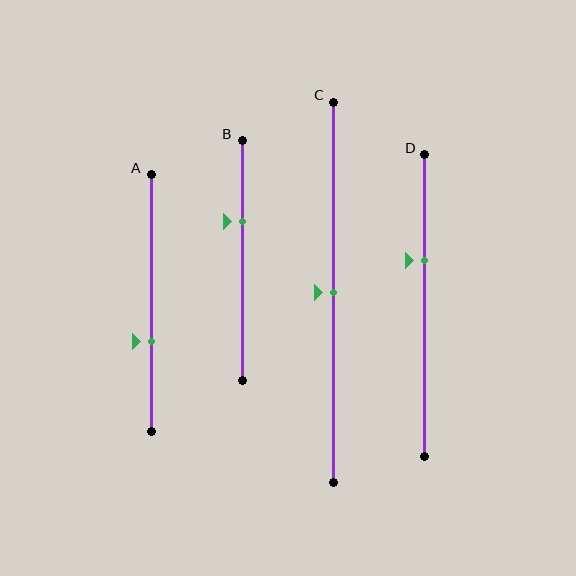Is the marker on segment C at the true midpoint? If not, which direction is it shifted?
Yes, the marker on segment C is at the true midpoint.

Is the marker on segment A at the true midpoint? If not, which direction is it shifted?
No, the marker on segment A is shifted downward by about 15% of the segment length.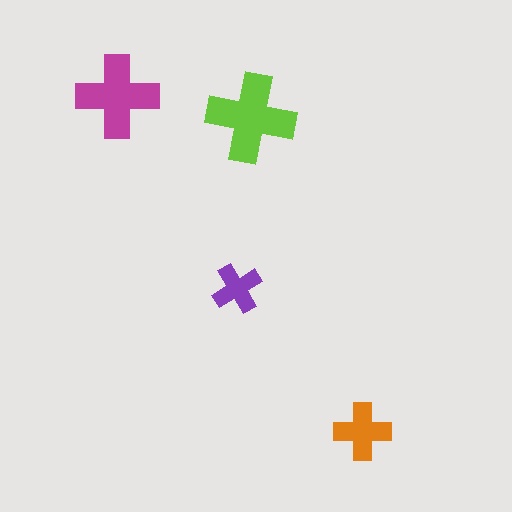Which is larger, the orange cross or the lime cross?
The lime one.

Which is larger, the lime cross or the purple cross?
The lime one.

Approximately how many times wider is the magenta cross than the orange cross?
About 1.5 times wider.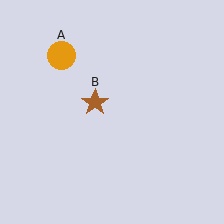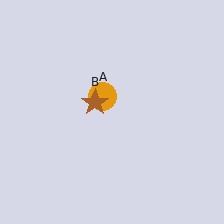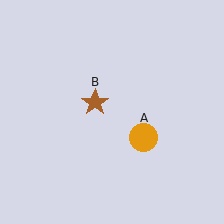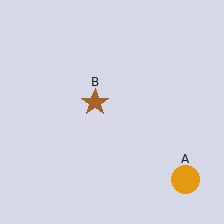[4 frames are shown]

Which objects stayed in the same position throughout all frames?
Brown star (object B) remained stationary.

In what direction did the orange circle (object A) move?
The orange circle (object A) moved down and to the right.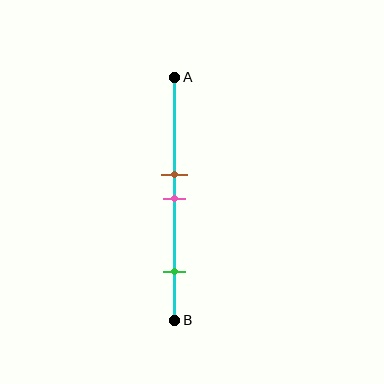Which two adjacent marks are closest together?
The brown and pink marks are the closest adjacent pair.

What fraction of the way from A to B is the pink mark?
The pink mark is approximately 50% (0.5) of the way from A to B.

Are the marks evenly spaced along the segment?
No, the marks are not evenly spaced.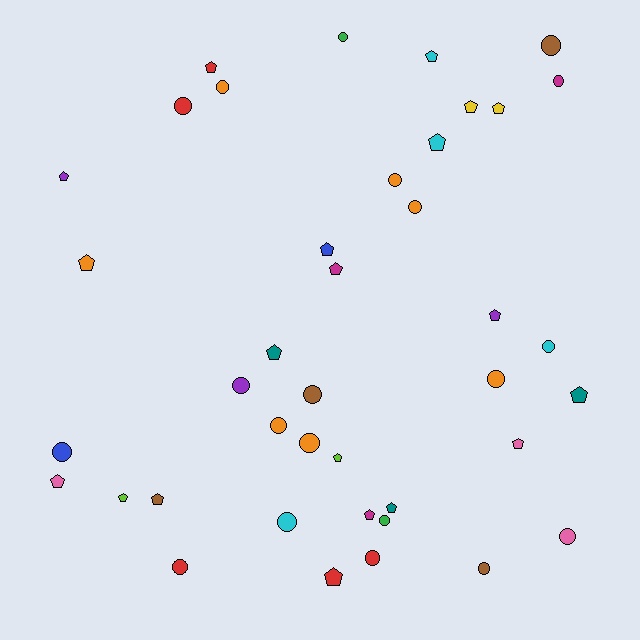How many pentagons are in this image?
There are 20 pentagons.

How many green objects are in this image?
There are 2 green objects.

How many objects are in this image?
There are 40 objects.